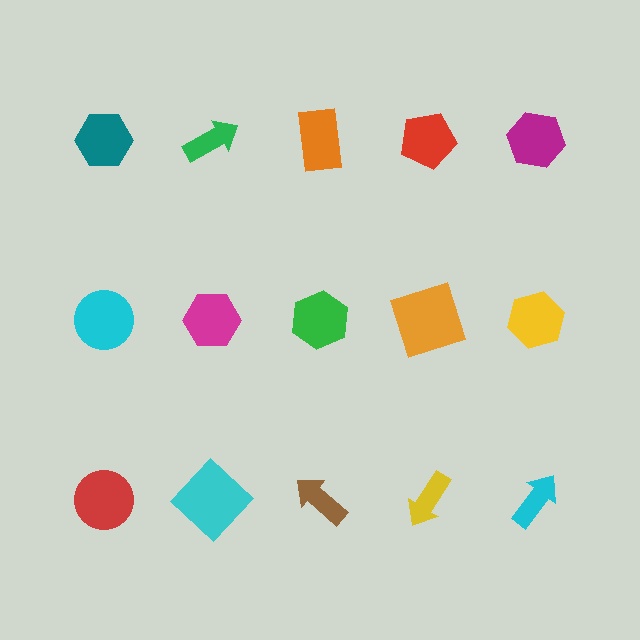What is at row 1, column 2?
A green arrow.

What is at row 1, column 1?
A teal hexagon.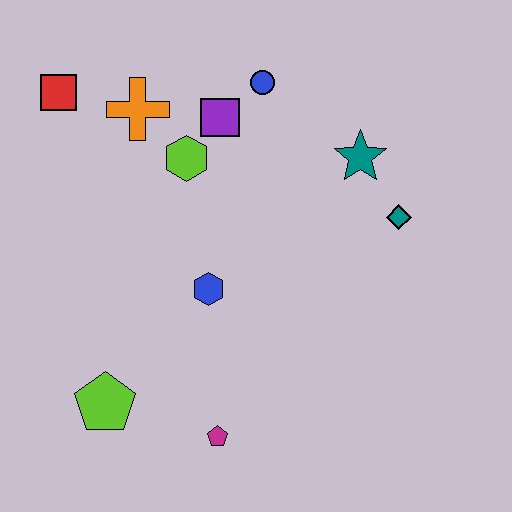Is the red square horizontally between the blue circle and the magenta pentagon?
No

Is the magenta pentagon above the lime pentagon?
No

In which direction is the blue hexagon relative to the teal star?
The blue hexagon is to the left of the teal star.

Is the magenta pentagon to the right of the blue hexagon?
Yes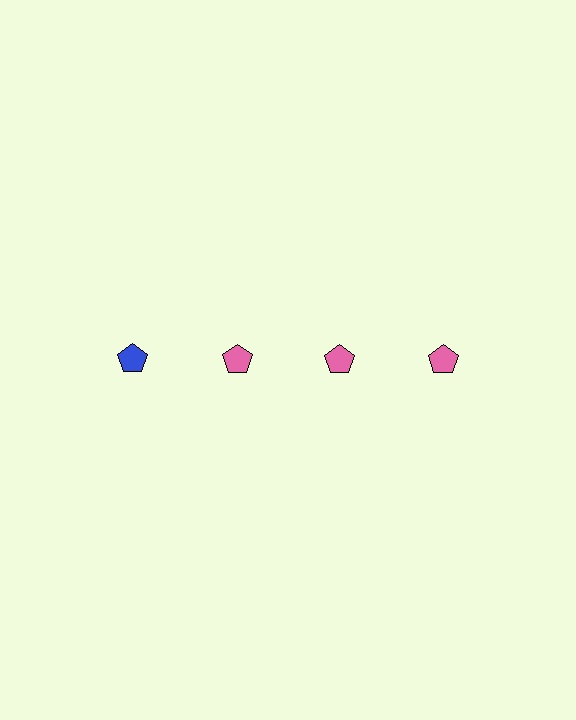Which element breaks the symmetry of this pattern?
The blue pentagon in the top row, leftmost column breaks the symmetry. All other shapes are pink pentagons.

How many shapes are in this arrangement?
There are 4 shapes arranged in a grid pattern.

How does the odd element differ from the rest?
It has a different color: blue instead of pink.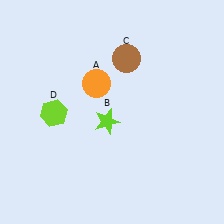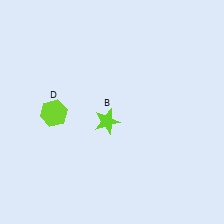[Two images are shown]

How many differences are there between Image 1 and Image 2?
There are 2 differences between the two images.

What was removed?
The orange circle (A), the brown circle (C) were removed in Image 2.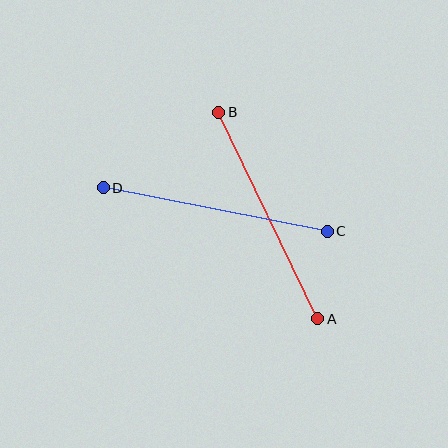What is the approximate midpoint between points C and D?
The midpoint is at approximately (215, 210) pixels.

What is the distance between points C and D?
The distance is approximately 228 pixels.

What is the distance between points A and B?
The distance is approximately 229 pixels.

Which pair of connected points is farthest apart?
Points A and B are farthest apart.